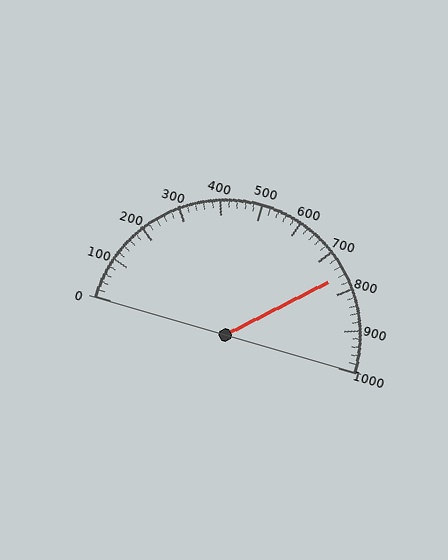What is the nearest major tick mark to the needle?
The nearest major tick mark is 800.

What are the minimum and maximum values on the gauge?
The gauge ranges from 0 to 1000.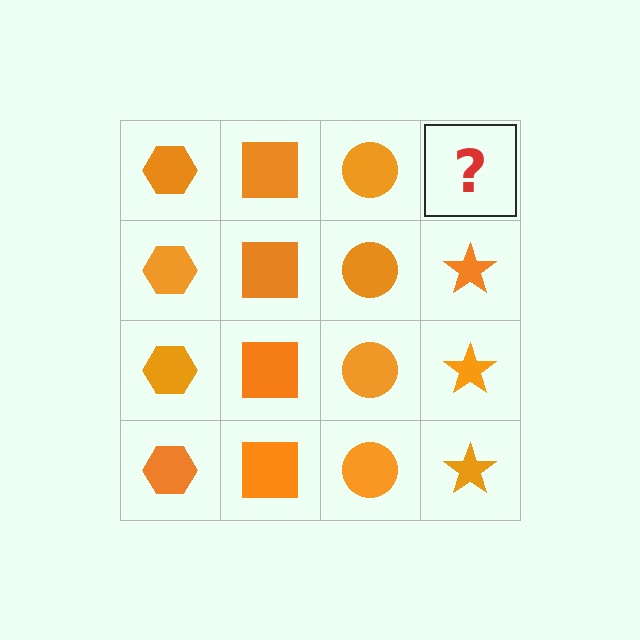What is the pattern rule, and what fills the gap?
The rule is that each column has a consistent shape. The gap should be filled with an orange star.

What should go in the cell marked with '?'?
The missing cell should contain an orange star.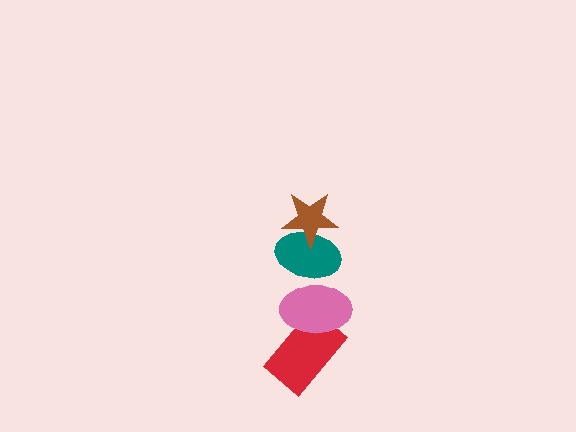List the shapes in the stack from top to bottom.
From top to bottom: the brown star, the teal ellipse, the pink ellipse, the red rectangle.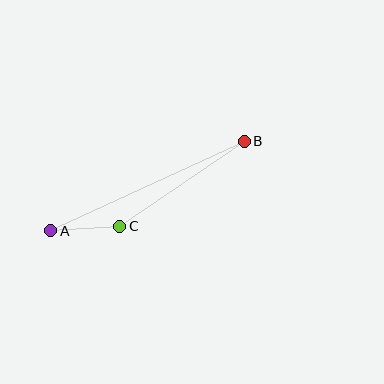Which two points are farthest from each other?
Points A and B are farthest from each other.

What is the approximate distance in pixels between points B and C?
The distance between B and C is approximately 151 pixels.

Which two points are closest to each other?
Points A and C are closest to each other.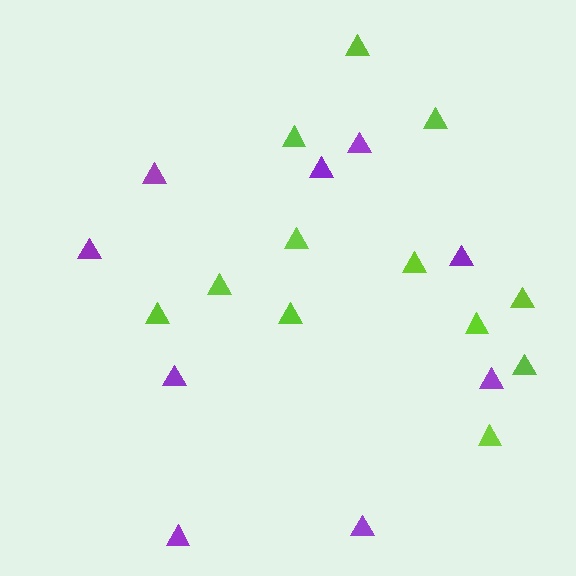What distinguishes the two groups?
There are 2 groups: one group of lime triangles (12) and one group of purple triangles (9).